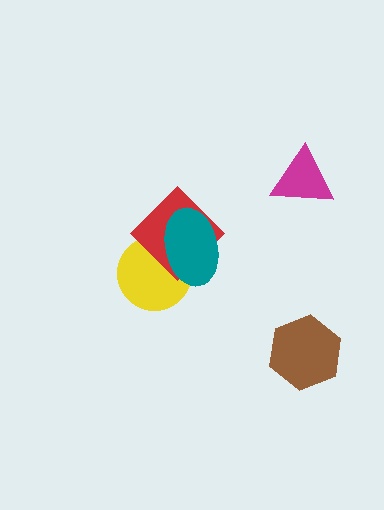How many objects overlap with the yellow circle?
2 objects overlap with the yellow circle.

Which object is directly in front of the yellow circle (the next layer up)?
The red diamond is directly in front of the yellow circle.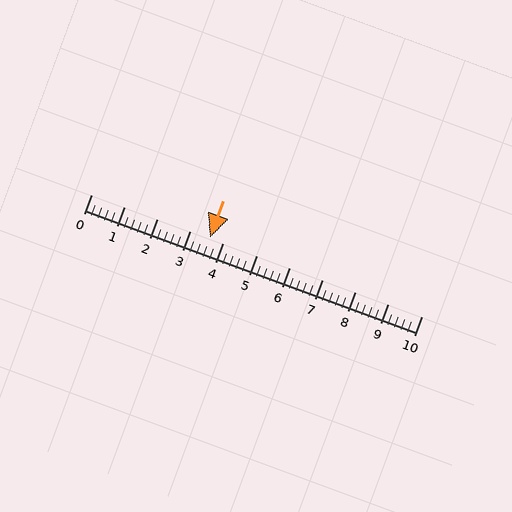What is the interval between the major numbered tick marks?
The major tick marks are spaced 1 units apart.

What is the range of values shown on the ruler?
The ruler shows values from 0 to 10.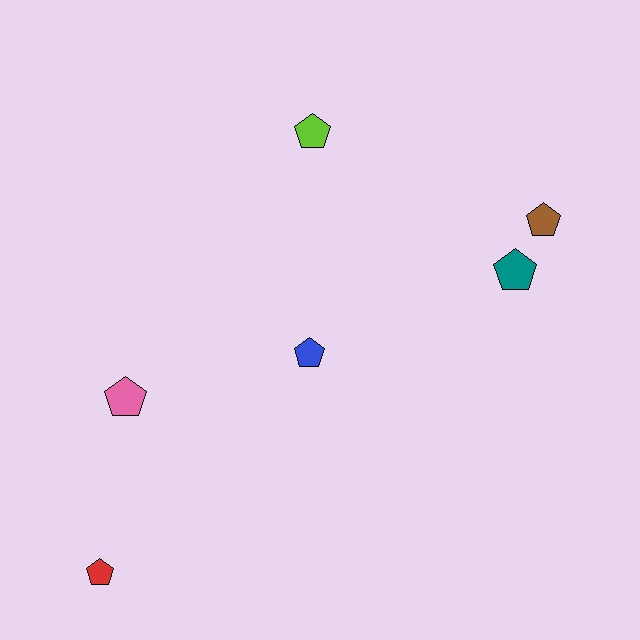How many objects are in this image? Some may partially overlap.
There are 6 objects.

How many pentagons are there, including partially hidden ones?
There are 6 pentagons.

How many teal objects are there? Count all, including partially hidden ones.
There is 1 teal object.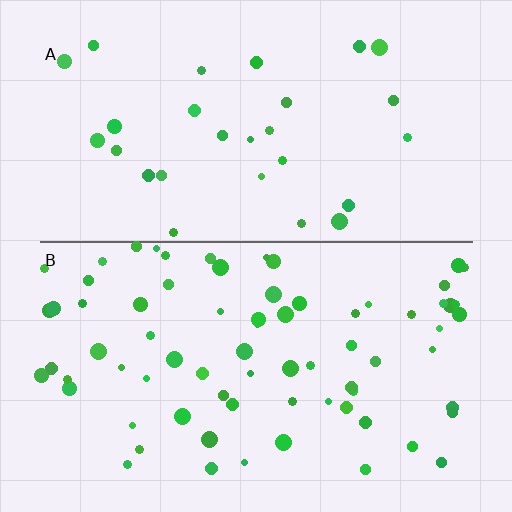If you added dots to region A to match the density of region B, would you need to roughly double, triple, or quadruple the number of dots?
Approximately triple.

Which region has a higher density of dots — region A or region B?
B (the bottom).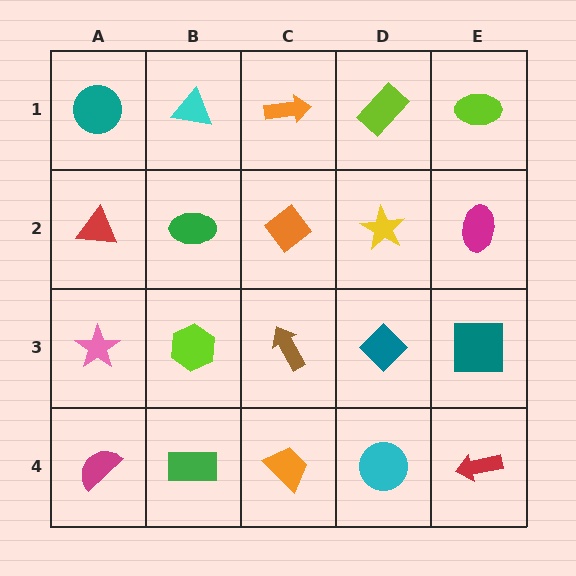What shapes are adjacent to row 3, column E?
A magenta ellipse (row 2, column E), a red arrow (row 4, column E), a teal diamond (row 3, column D).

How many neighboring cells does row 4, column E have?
2.